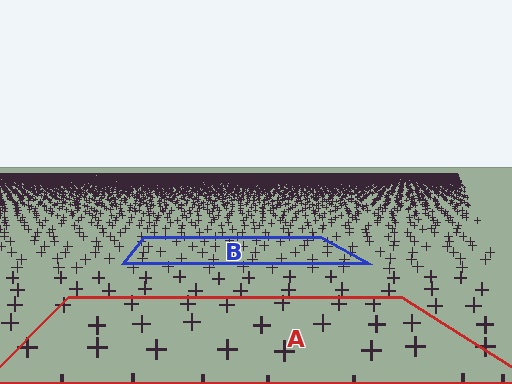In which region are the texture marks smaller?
The texture marks are smaller in region B, because it is farther away.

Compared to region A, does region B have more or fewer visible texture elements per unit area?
Region B has more texture elements per unit area — they are packed more densely because it is farther away.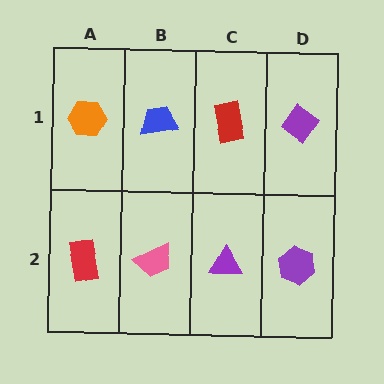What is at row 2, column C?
A purple triangle.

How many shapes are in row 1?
4 shapes.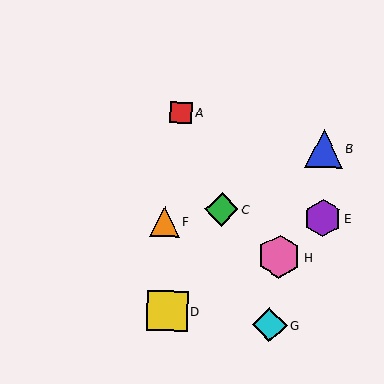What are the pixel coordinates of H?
Object H is at (279, 257).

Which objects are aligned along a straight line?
Objects A, C, G are aligned along a straight line.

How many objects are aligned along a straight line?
3 objects (A, C, G) are aligned along a straight line.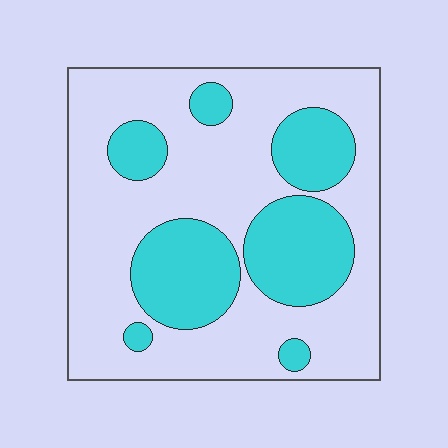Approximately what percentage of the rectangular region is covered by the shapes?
Approximately 30%.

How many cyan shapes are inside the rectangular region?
7.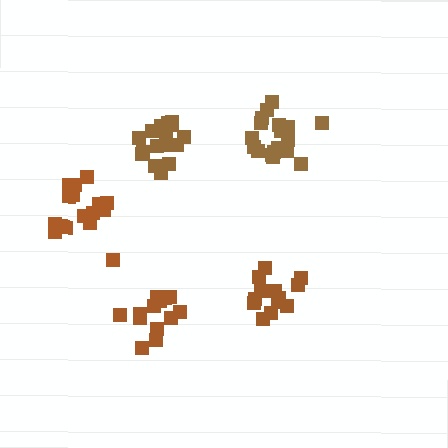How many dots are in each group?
Group 1: 19 dots, Group 2: 19 dots, Group 3: 13 dots, Group 4: 16 dots, Group 5: 13 dots (80 total).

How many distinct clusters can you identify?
There are 5 distinct clusters.